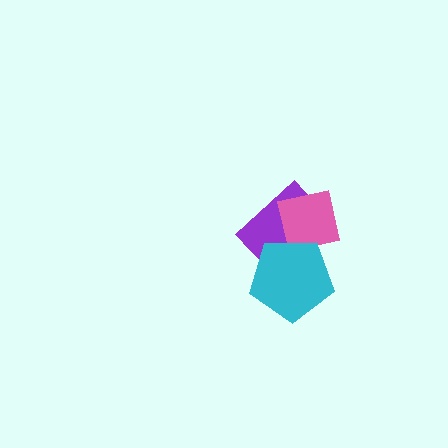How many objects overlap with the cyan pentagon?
2 objects overlap with the cyan pentagon.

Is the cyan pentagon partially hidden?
No, no other shape covers it.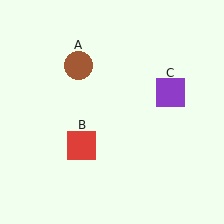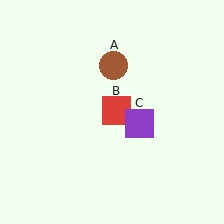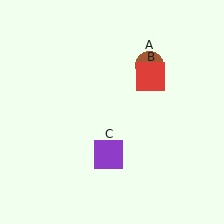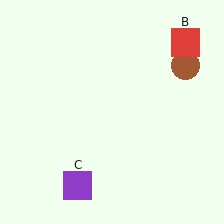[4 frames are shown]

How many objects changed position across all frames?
3 objects changed position: brown circle (object A), red square (object B), purple square (object C).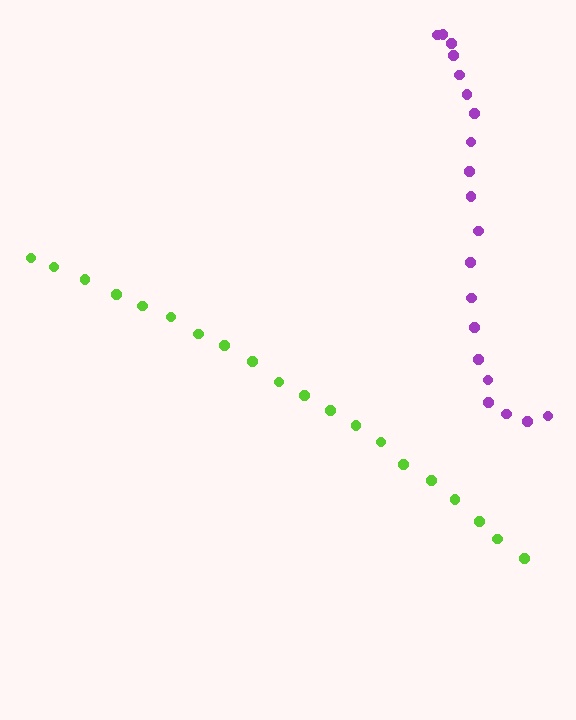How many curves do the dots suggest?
There are 2 distinct paths.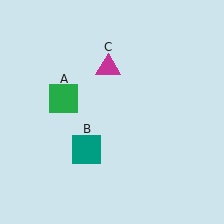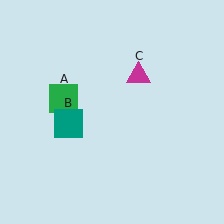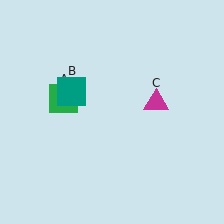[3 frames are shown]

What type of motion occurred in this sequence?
The teal square (object B), magenta triangle (object C) rotated clockwise around the center of the scene.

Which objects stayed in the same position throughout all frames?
Green square (object A) remained stationary.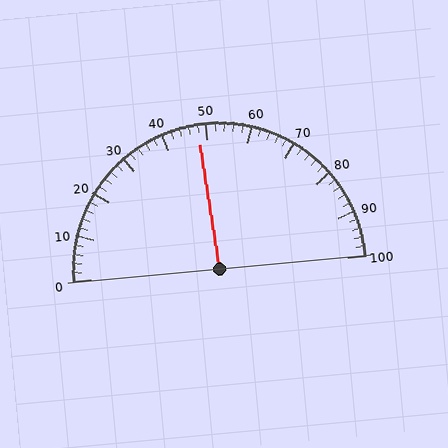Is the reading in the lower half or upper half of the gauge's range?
The reading is in the lower half of the range (0 to 100).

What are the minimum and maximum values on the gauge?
The gauge ranges from 0 to 100.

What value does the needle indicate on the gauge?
The needle indicates approximately 48.